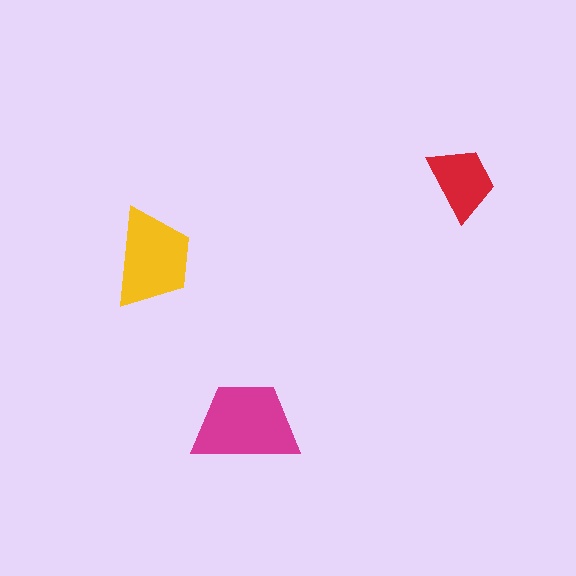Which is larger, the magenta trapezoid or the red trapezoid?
The magenta one.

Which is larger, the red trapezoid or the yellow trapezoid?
The yellow one.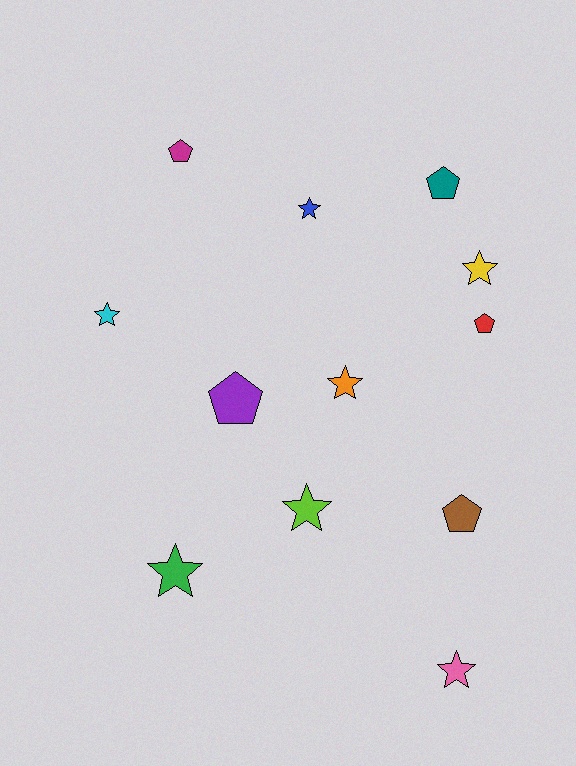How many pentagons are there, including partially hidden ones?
There are 5 pentagons.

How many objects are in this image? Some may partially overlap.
There are 12 objects.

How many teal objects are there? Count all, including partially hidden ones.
There is 1 teal object.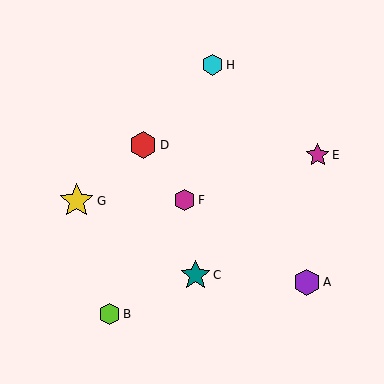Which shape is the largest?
The yellow star (labeled G) is the largest.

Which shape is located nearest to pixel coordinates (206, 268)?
The teal star (labeled C) at (195, 275) is nearest to that location.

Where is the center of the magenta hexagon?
The center of the magenta hexagon is at (185, 200).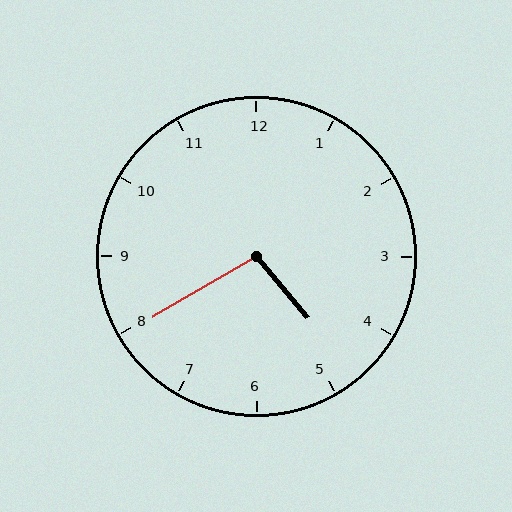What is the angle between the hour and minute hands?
Approximately 100 degrees.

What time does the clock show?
4:40.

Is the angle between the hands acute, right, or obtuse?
It is obtuse.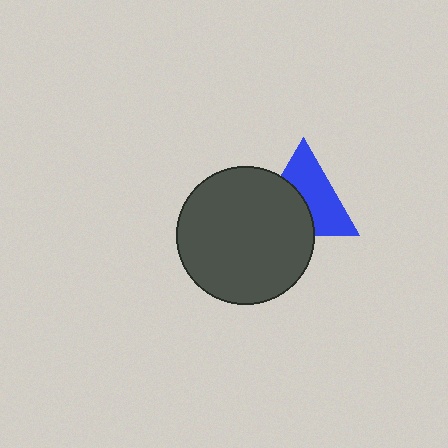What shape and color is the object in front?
The object in front is a dark gray circle.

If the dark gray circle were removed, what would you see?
You would see the complete blue triangle.